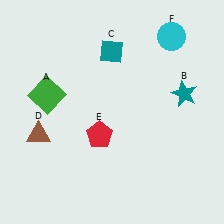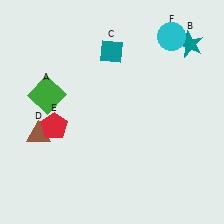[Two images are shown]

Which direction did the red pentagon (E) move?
The red pentagon (E) moved left.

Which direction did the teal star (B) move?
The teal star (B) moved up.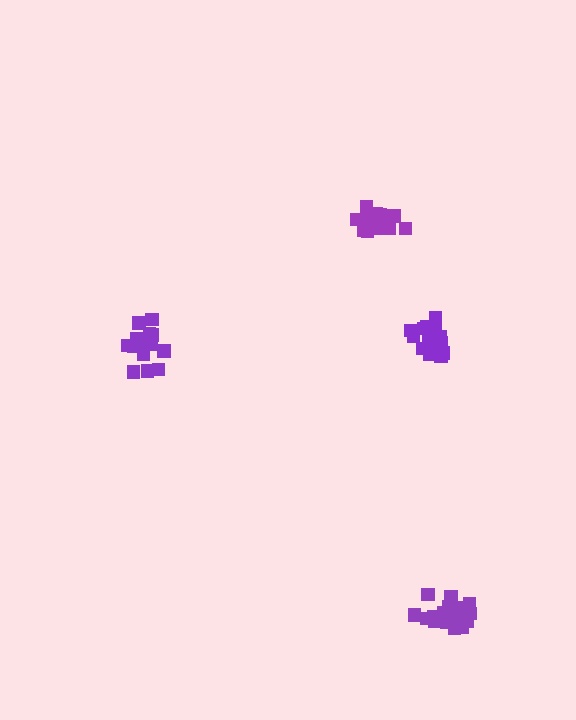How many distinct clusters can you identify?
There are 4 distinct clusters.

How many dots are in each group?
Group 1: 20 dots, Group 2: 14 dots, Group 3: 17 dots, Group 4: 20 dots (71 total).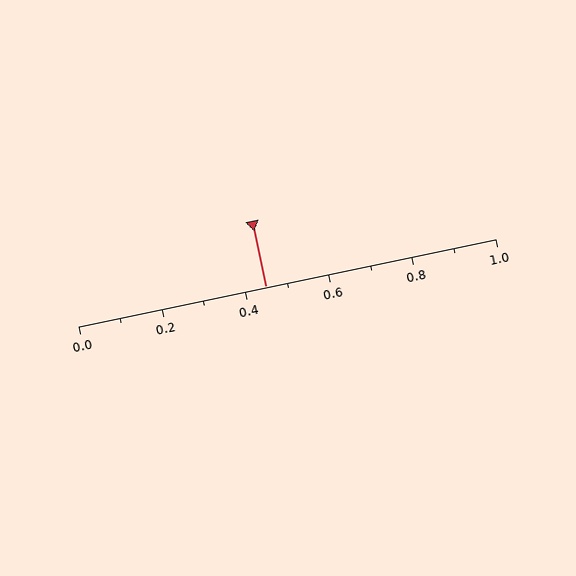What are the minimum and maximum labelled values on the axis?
The axis runs from 0.0 to 1.0.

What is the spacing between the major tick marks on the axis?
The major ticks are spaced 0.2 apart.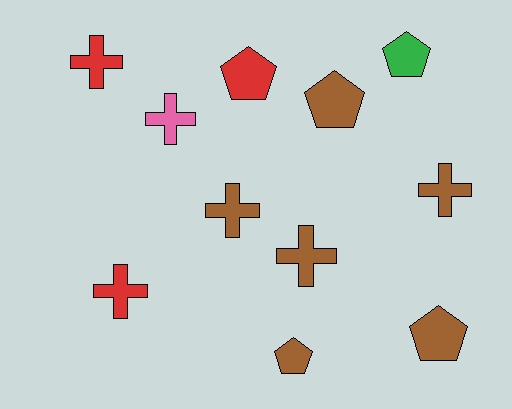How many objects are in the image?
There are 11 objects.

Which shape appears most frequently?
Cross, with 6 objects.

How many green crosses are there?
There are no green crosses.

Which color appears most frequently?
Brown, with 6 objects.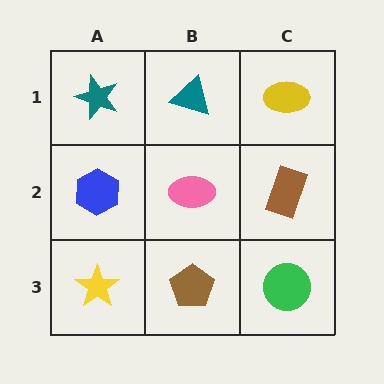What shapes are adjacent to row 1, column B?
A pink ellipse (row 2, column B), a teal star (row 1, column A), a yellow ellipse (row 1, column C).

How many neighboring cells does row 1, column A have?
2.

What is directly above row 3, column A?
A blue hexagon.